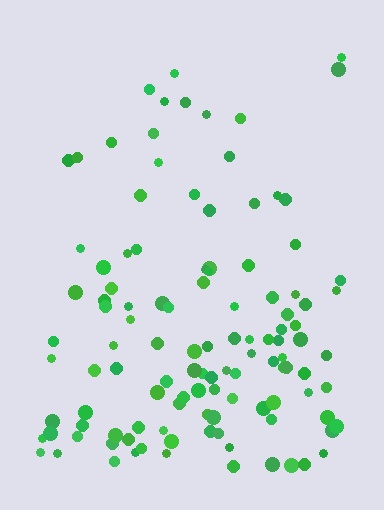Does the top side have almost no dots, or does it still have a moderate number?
Still a moderate number, just noticeably fewer than the bottom.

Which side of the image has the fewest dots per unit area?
The top.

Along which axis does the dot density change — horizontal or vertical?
Vertical.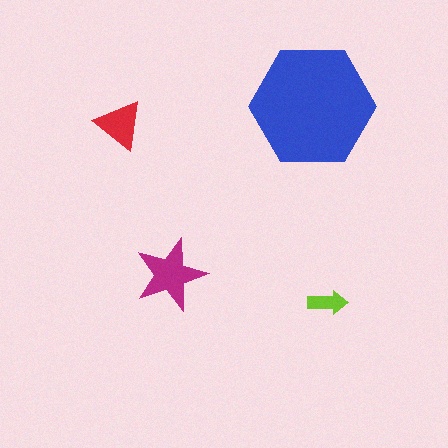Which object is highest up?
The blue hexagon is topmost.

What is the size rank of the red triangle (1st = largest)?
3rd.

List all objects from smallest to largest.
The lime arrow, the red triangle, the magenta star, the blue hexagon.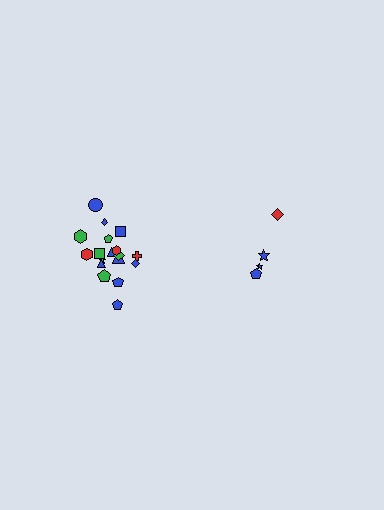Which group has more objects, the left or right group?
The left group.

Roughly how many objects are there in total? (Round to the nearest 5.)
Roughly 20 objects in total.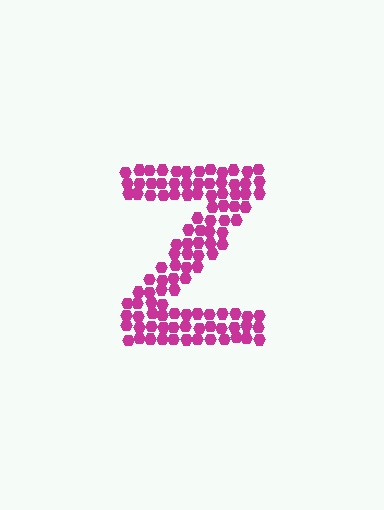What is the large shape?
The large shape is the letter Z.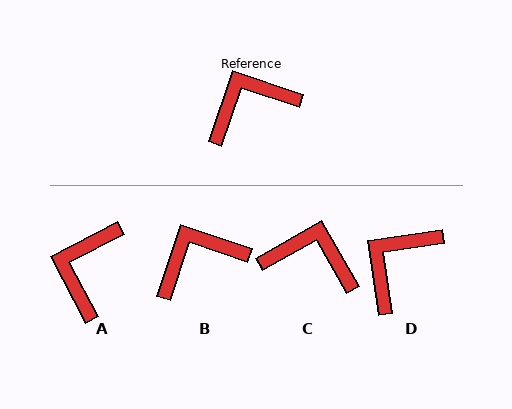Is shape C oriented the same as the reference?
No, it is off by about 42 degrees.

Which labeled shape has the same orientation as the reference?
B.